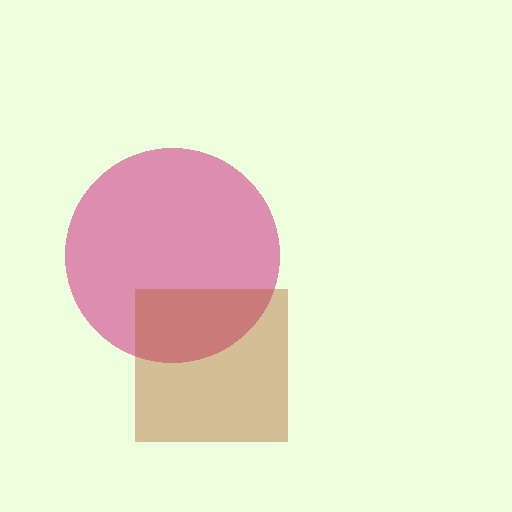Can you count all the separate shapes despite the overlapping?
Yes, there are 2 separate shapes.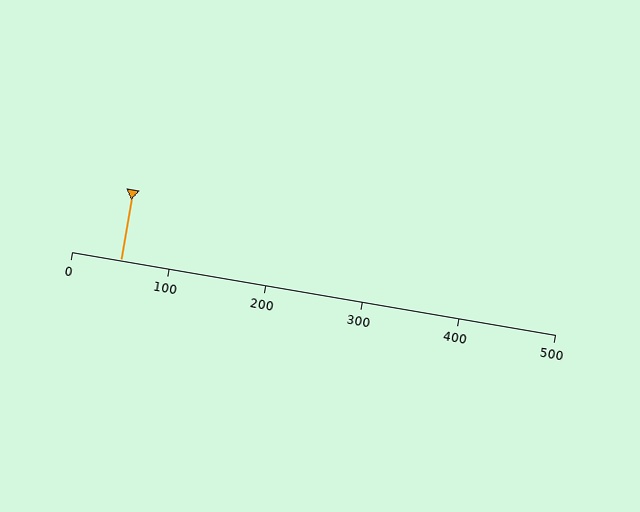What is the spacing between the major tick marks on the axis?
The major ticks are spaced 100 apart.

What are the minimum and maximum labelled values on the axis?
The axis runs from 0 to 500.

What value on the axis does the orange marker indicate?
The marker indicates approximately 50.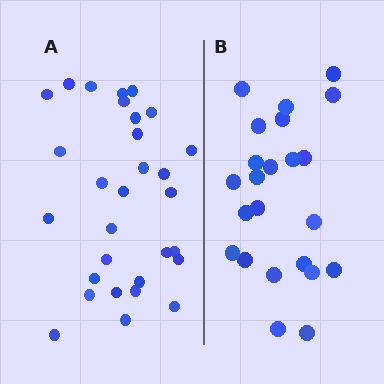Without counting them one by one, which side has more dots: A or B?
Region A (the left region) has more dots.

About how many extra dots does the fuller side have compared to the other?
Region A has roughly 8 or so more dots than region B.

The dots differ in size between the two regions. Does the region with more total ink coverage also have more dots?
No. Region B has more total ink coverage because its dots are larger, but region A actually contains more individual dots. Total area can be misleading — the number of items is what matters here.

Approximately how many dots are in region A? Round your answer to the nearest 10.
About 30 dots.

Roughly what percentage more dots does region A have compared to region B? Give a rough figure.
About 30% more.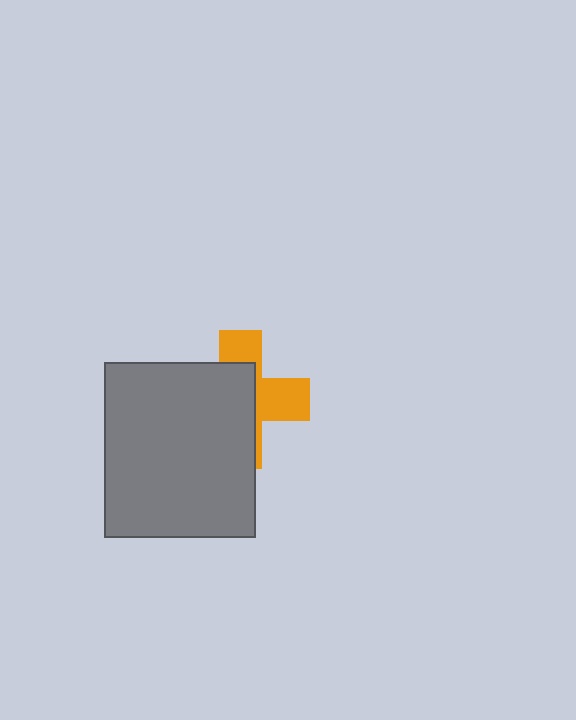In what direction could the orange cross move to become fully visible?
The orange cross could move right. That would shift it out from behind the gray rectangle entirely.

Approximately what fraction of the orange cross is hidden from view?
Roughly 59% of the orange cross is hidden behind the gray rectangle.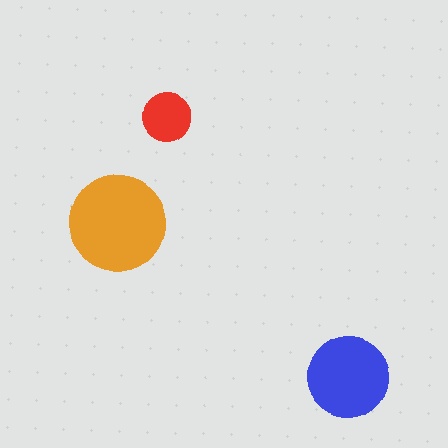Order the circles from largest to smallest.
the orange one, the blue one, the red one.